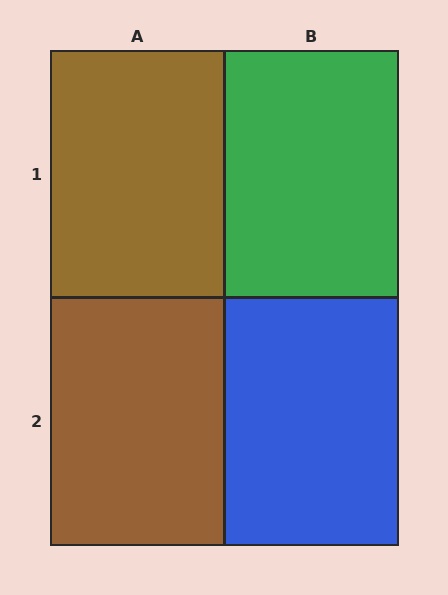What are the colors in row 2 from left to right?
Brown, blue.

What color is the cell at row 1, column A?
Brown.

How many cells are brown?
2 cells are brown.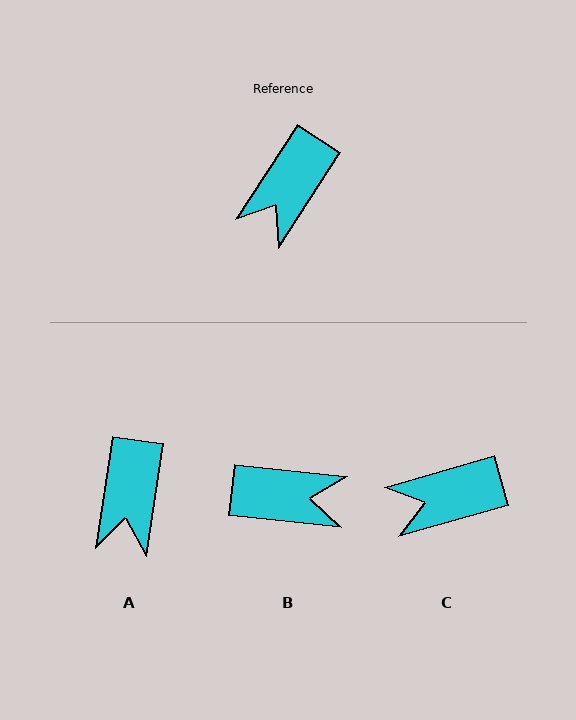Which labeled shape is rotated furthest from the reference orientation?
B, about 117 degrees away.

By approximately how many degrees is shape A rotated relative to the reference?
Approximately 25 degrees counter-clockwise.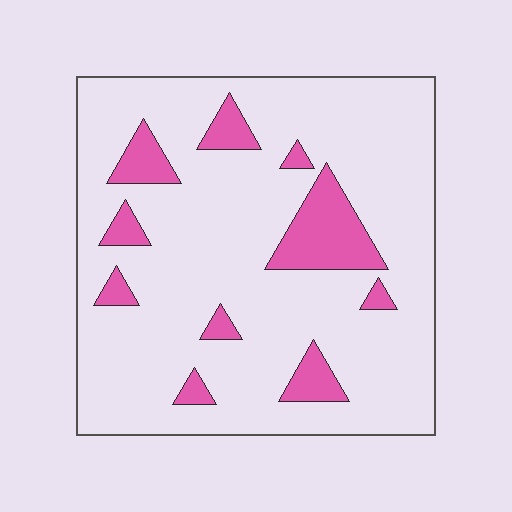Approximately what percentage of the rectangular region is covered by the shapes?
Approximately 15%.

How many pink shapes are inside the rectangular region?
10.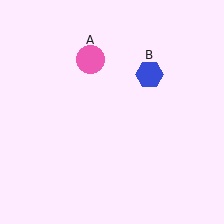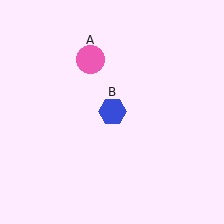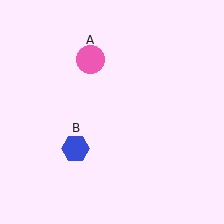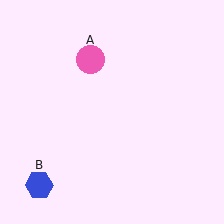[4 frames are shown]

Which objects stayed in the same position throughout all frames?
Pink circle (object A) remained stationary.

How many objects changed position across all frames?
1 object changed position: blue hexagon (object B).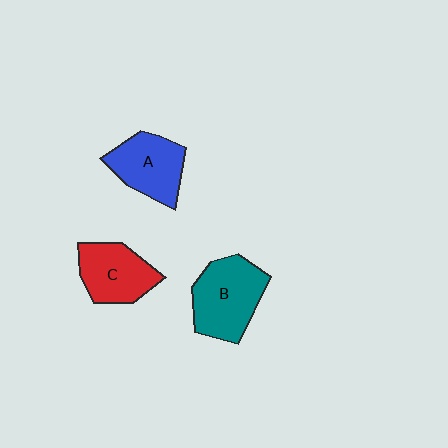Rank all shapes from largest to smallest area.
From largest to smallest: B (teal), A (blue), C (red).